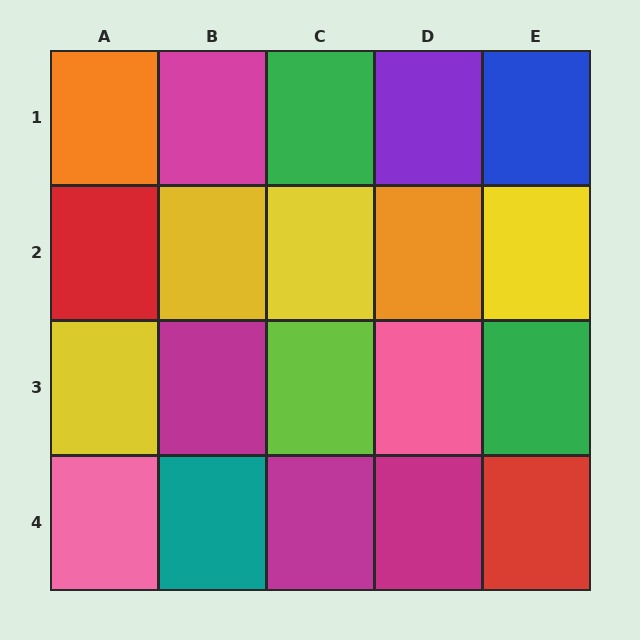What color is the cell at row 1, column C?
Green.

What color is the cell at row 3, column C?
Lime.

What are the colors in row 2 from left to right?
Red, yellow, yellow, orange, yellow.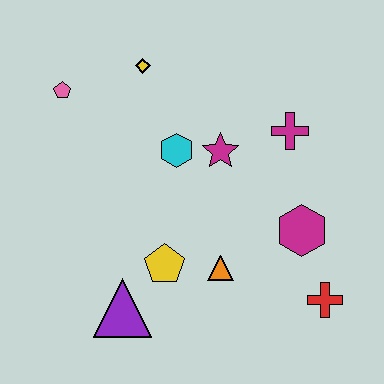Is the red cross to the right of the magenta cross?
Yes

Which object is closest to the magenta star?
The cyan hexagon is closest to the magenta star.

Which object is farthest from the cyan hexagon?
The red cross is farthest from the cyan hexagon.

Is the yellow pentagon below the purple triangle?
No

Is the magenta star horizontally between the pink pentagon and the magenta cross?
Yes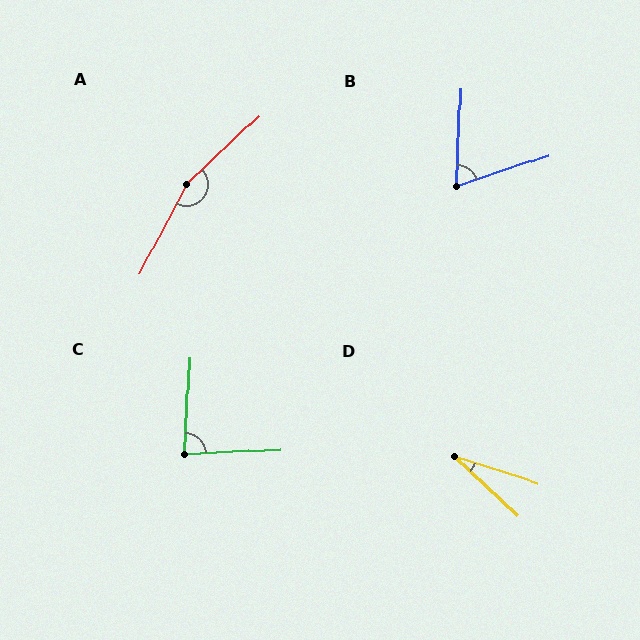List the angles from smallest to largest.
D (26°), B (69°), C (84°), A (161°).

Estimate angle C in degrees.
Approximately 84 degrees.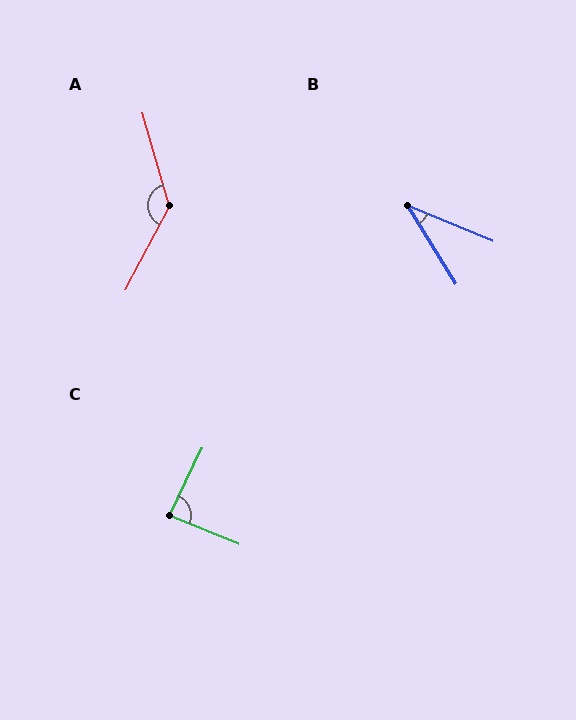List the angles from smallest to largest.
B (36°), C (86°), A (136°).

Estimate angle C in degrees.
Approximately 86 degrees.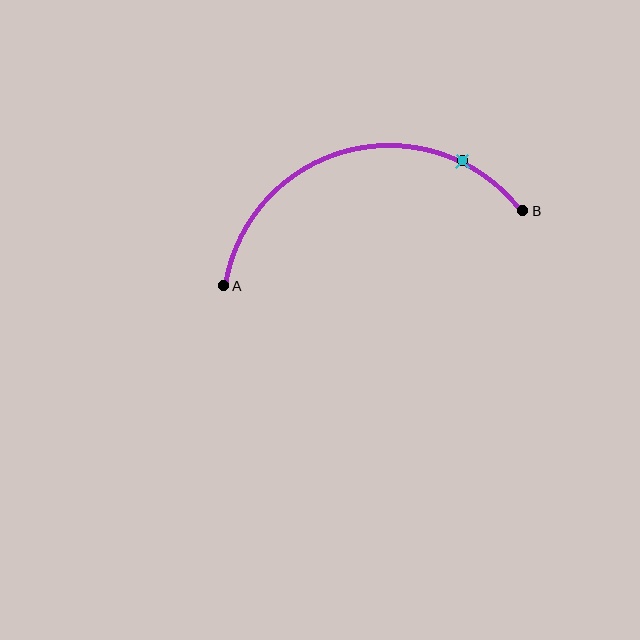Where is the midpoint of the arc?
The arc midpoint is the point on the curve farthest from the straight line joining A and B. It sits above that line.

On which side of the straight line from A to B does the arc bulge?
The arc bulges above the straight line connecting A and B.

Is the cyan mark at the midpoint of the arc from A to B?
No. The cyan mark lies on the arc but is closer to endpoint B. The arc midpoint would be at the point on the curve equidistant along the arc from both A and B.